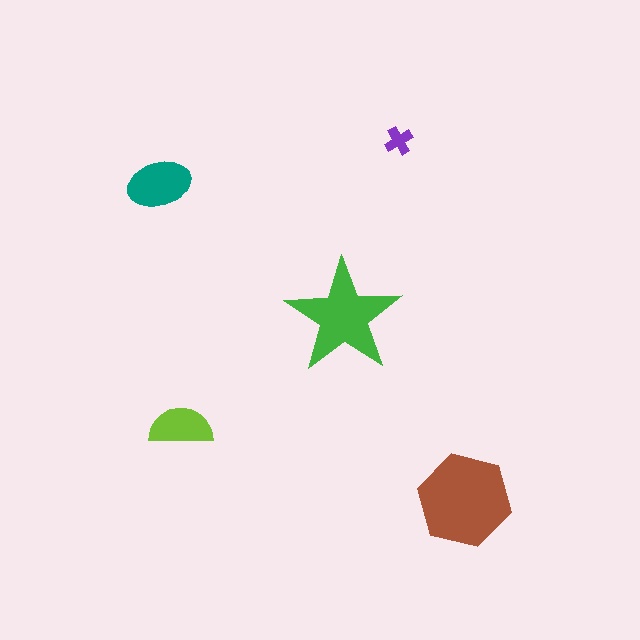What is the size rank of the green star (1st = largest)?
2nd.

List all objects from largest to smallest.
The brown hexagon, the green star, the teal ellipse, the lime semicircle, the purple cross.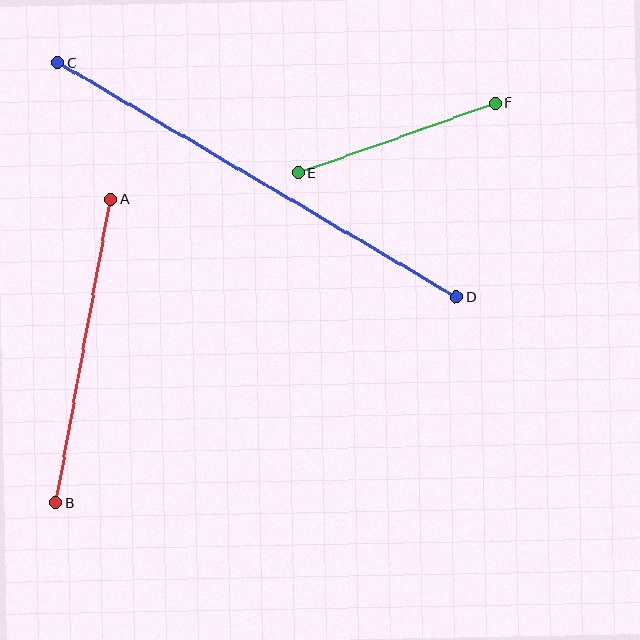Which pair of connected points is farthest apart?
Points C and D are farthest apart.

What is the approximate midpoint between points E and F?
The midpoint is at approximately (397, 138) pixels.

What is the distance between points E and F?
The distance is approximately 209 pixels.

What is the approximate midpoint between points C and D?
The midpoint is at approximately (257, 180) pixels.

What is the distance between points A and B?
The distance is approximately 309 pixels.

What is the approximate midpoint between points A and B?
The midpoint is at approximately (83, 351) pixels.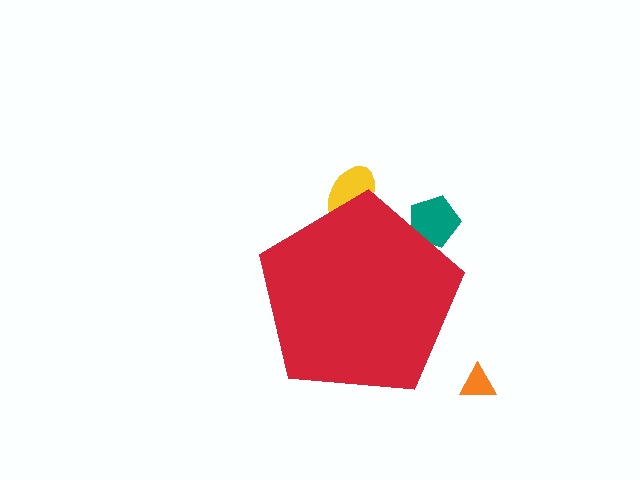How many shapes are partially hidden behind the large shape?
2 shapes are partially hidden.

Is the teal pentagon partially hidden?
Yes, the teal pentagon is partially hidden behind the red pentagon.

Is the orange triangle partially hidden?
No, the orange triangle is fully visible.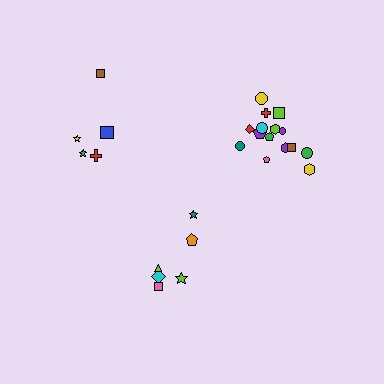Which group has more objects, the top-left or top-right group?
The top-right group.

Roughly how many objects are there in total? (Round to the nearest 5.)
Roughly 25 objects in total.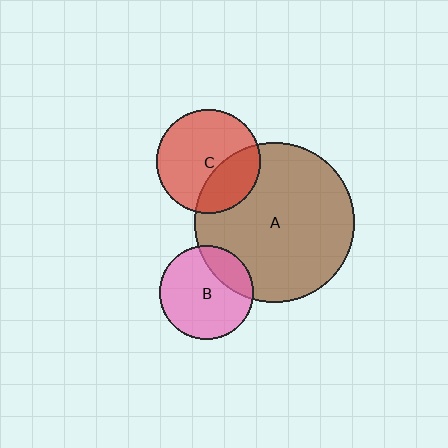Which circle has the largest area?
Circle A (brown).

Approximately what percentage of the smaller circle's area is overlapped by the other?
Approximately 30%.